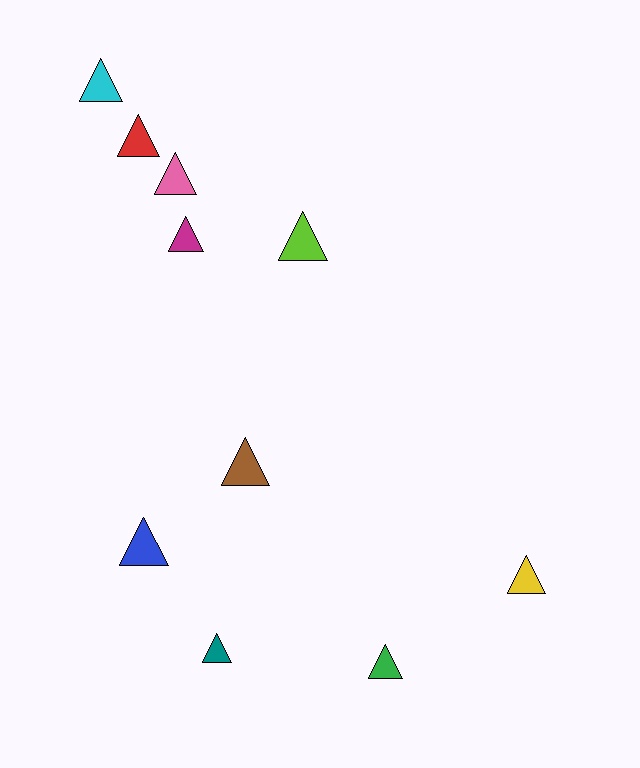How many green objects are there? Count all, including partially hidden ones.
There is 1 green object.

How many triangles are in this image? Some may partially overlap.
There are 10 triangles.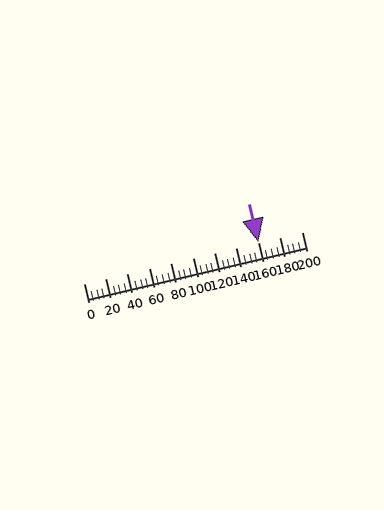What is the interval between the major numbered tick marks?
The major tick marks are spaced 20 units apart.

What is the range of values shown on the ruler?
The ruler shows values from 0 to 200.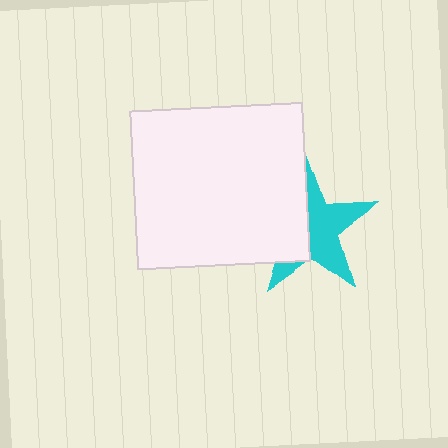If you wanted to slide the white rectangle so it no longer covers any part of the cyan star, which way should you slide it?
Slide it left — that is the most direct way to separate the two shapes.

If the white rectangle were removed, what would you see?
You would see the complete cyan star.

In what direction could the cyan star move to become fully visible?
The cyan star could move right. That would shift it out from behind the white rectangle entirely.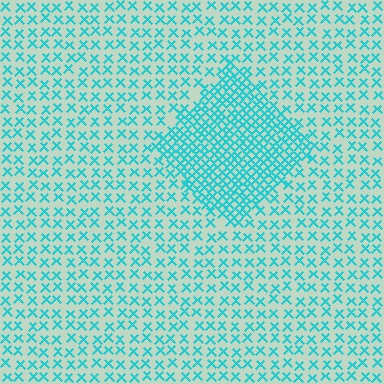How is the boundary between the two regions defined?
The boundary is defined by a change in element density (approximately 2.3x ratio). All elements are the same color, size, and shape.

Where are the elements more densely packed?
The elements are more densely packed inside the diamond boundary.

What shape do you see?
I see a diamond.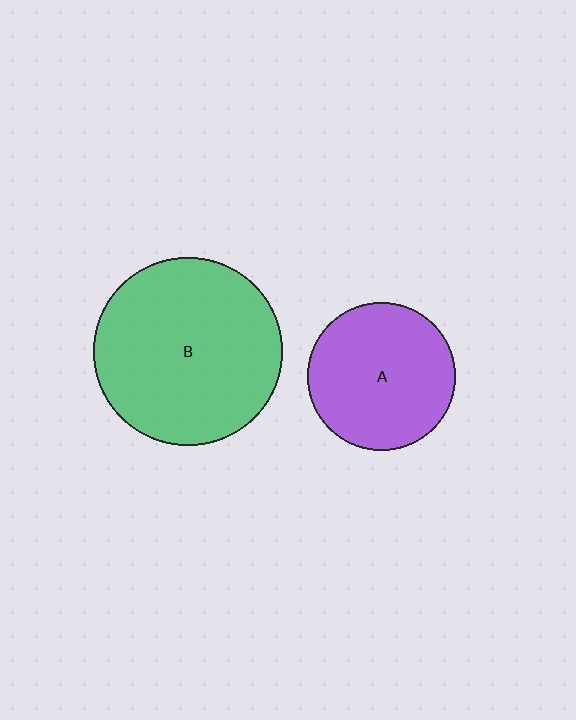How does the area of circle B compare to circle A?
Approximately 1.6 times.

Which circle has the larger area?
Circle B (green).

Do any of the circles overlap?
No, none of the circles overlap.